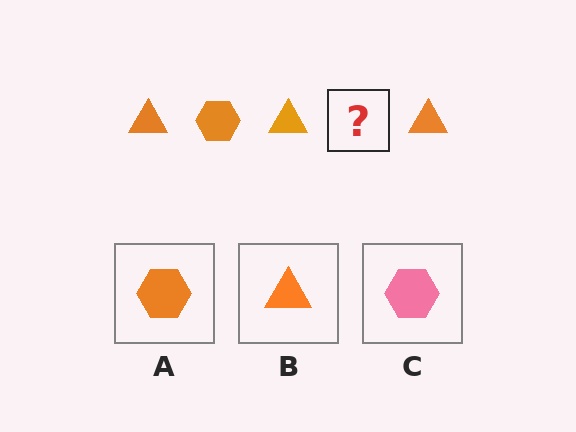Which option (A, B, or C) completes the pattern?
A.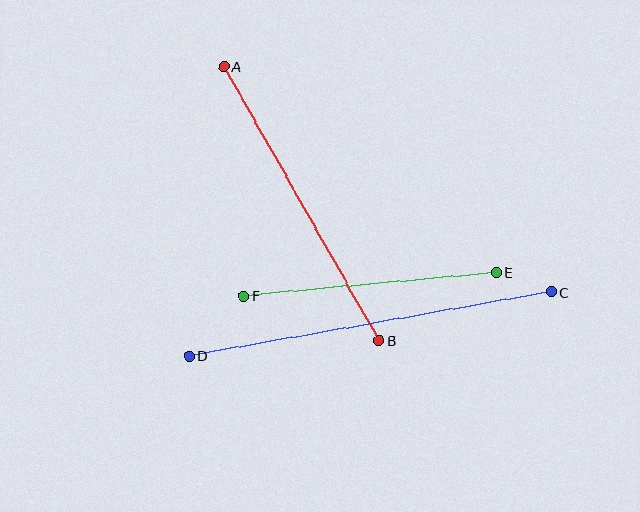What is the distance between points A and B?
The distance is approximately 315 pixels.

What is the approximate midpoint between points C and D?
The midpoint is at approximately (370, 324) pixels.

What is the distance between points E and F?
The distance is approximately 253 pixels.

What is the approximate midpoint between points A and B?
The midpoint is at approximately (302, 204) pixels.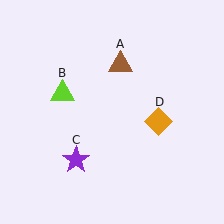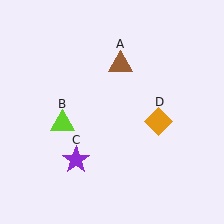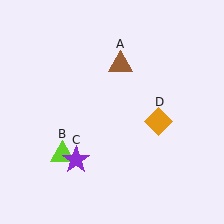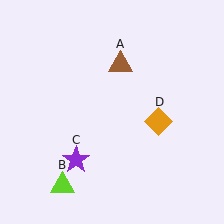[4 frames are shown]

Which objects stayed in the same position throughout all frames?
Brown triangle (object A) and purple star (object C) and orange diamond (object D) remained stationary.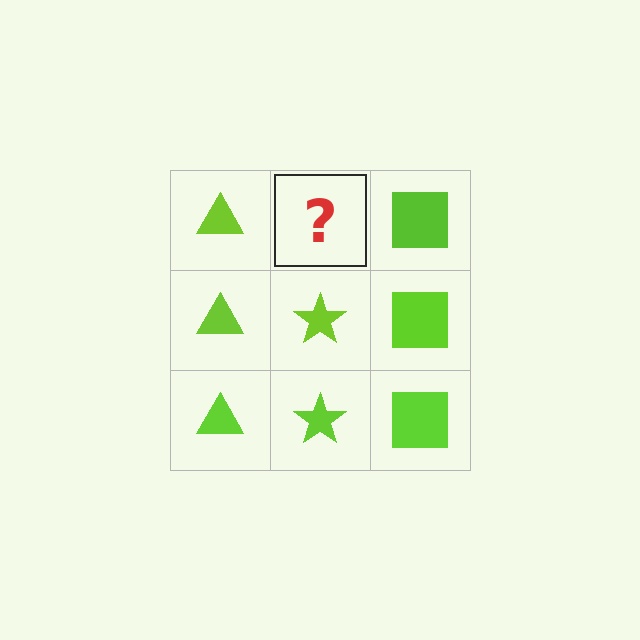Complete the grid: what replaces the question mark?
The question mark should be replaced with a lime star.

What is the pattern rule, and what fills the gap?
The rule is that each column has a consistent shape. The gap should be filled with a lime star.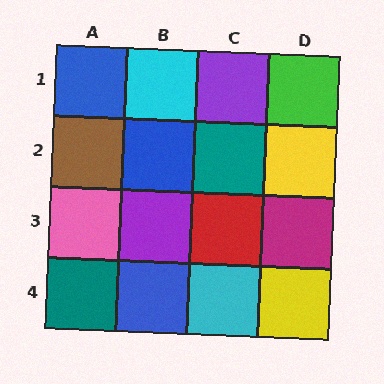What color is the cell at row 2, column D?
Yellow.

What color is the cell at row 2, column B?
Blue.